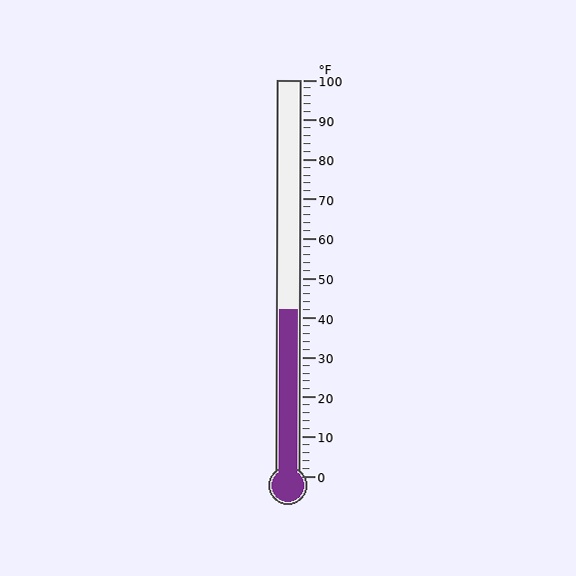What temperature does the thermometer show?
The thermometer shows approximately 42°F.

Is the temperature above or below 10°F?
The temperature is above 10°F.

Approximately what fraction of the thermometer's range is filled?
The thermometer is filled to approximately 40% of its range.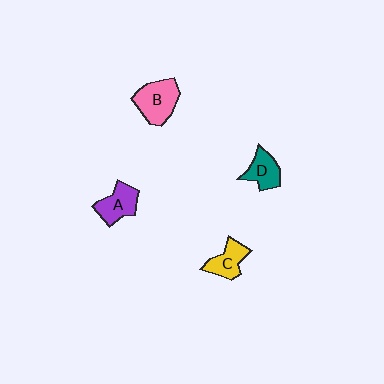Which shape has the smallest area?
Shape C (yellow).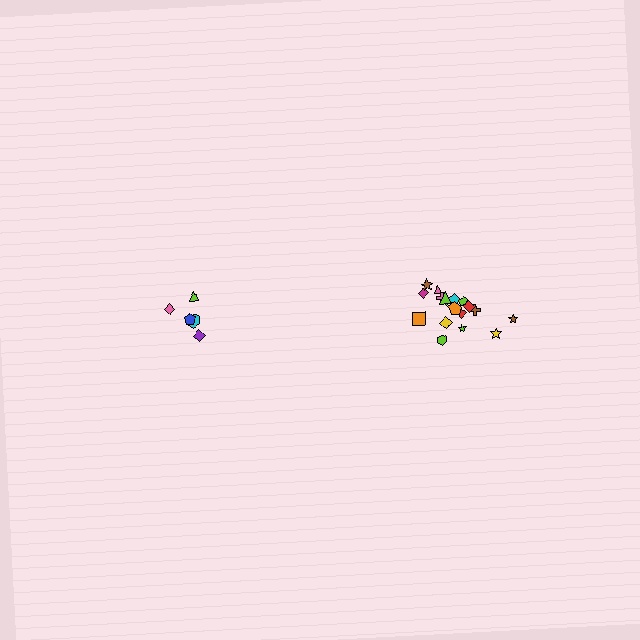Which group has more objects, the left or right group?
The right group.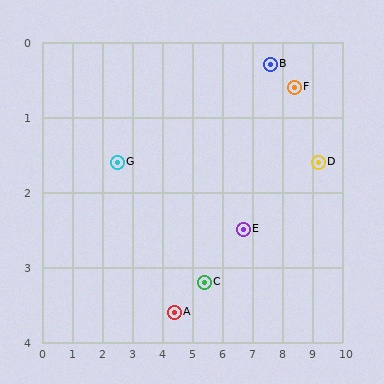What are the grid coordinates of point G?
Point G is at approximately (2.5, 1.6).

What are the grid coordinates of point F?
Point F is at approximately (8.4, 0.6).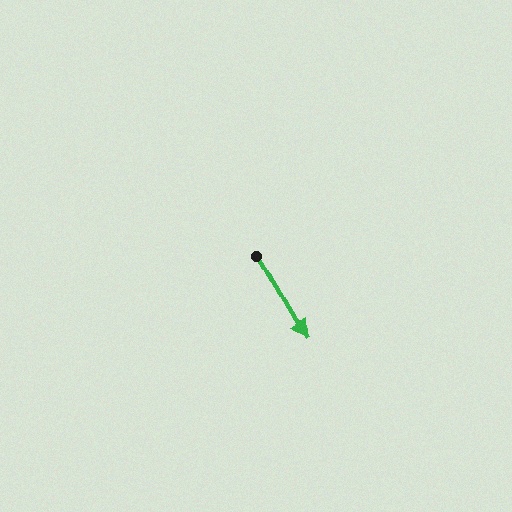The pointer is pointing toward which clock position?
Roughly 5 o'clock.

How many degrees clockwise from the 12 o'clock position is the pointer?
Approximately 150 degrees.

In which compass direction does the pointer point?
Southeast.